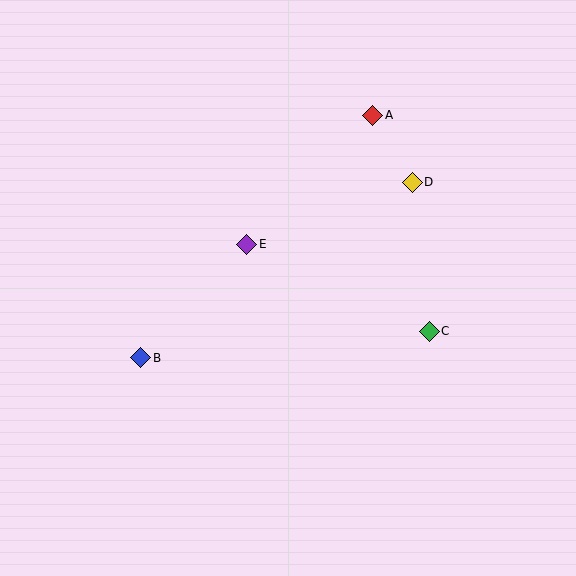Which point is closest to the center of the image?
Point E at (247, 244) is closest to the center.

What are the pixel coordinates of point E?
Point E is at (247, 244).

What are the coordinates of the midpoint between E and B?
The midpoint between E and B is at (194, 301).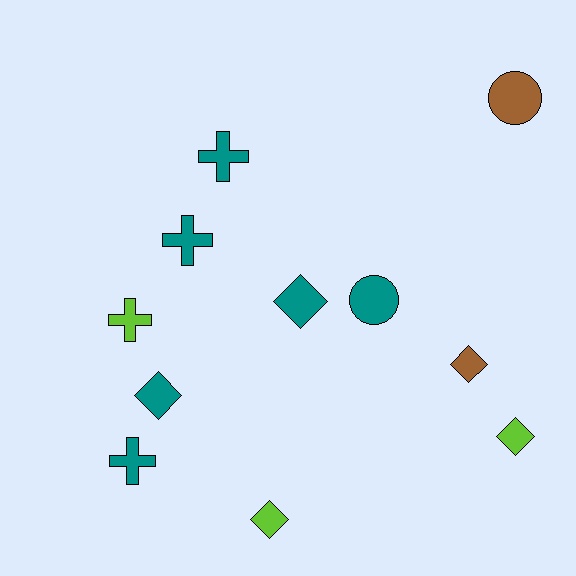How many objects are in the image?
There are 11 objects.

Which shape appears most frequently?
Diamond, with 5 objects.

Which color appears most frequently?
Teal, with 6 objects.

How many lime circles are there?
There are no lime circles.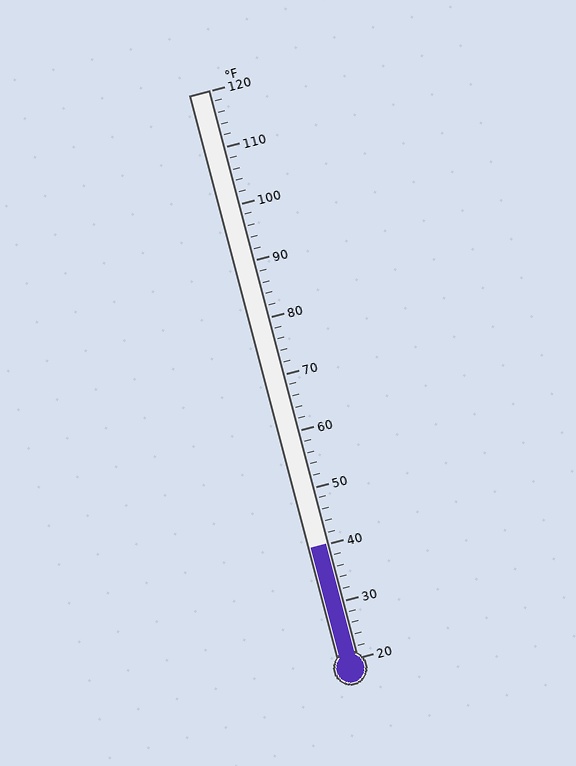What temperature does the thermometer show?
The thermometer shows approximately 40°F.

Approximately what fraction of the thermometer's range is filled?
The thermometer is filled to approximately 20% of its range.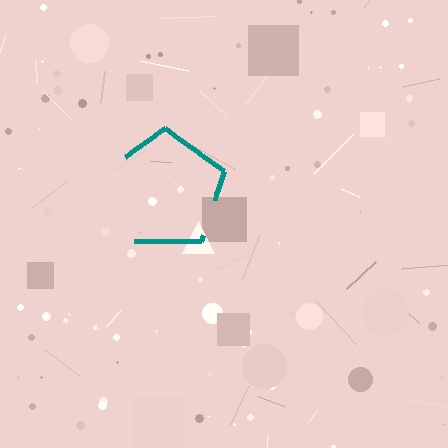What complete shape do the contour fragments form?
The contour fragments form a pentagon.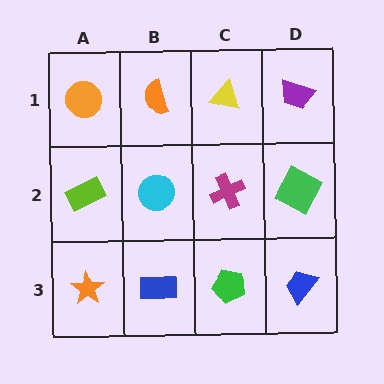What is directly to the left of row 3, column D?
A green pentagon.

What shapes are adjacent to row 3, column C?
A magenta cross (row 2, column C), a blue rectangle (row 3, column B), a blue trapezoid (row 3, column D).